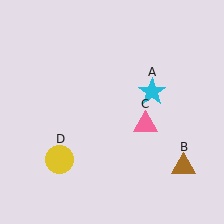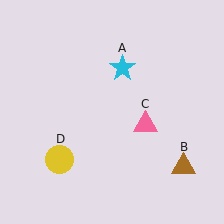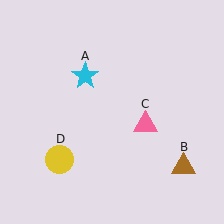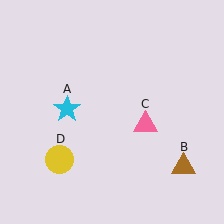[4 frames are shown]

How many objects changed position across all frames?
1 object changed position: cyan star (object A).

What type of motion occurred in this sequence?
The cyan star (object A) rotated counterclockwise around the center of the scene.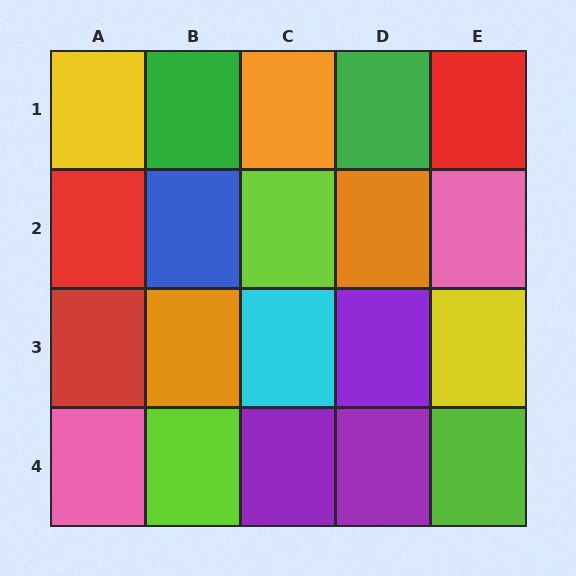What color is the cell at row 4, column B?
Lime.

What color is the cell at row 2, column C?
Lime.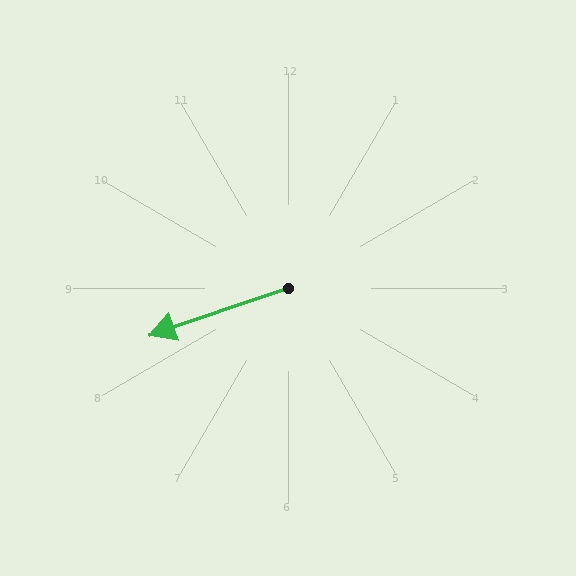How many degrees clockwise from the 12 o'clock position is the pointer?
Approximately 251 degrees.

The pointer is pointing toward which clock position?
Roughly 8 o'clock.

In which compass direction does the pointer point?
West.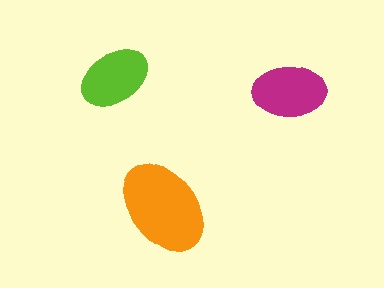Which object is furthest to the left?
The lime ellipse is leftmost.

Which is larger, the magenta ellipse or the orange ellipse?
The orange one.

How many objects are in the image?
There are 3 objects in the image.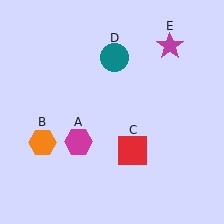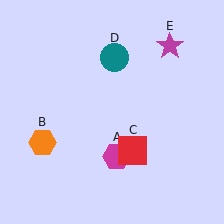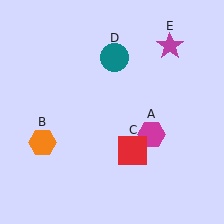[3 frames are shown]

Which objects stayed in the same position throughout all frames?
Orange hexagon (object B) and red square (object C) and teal circle (object D) and magenta star (object E) remained stationary.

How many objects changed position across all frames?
1 object changed position: magenta hexagon (object A).